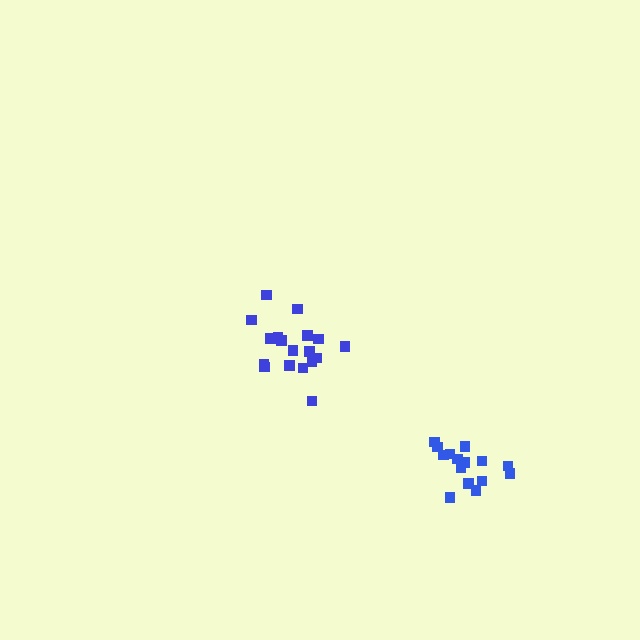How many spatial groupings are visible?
There are 2 spatial groupings.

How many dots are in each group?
Group 1: 18 dots, Group 2: 15 dots (33 total).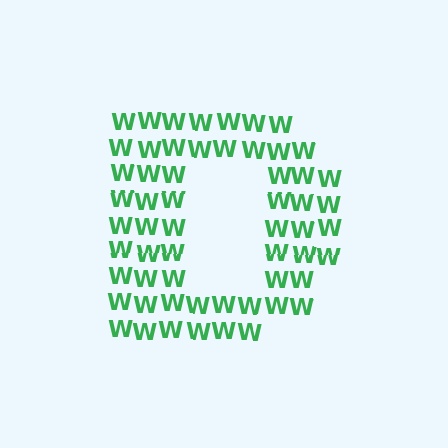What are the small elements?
The small elements are letter W's.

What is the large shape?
The large shape is the letter D.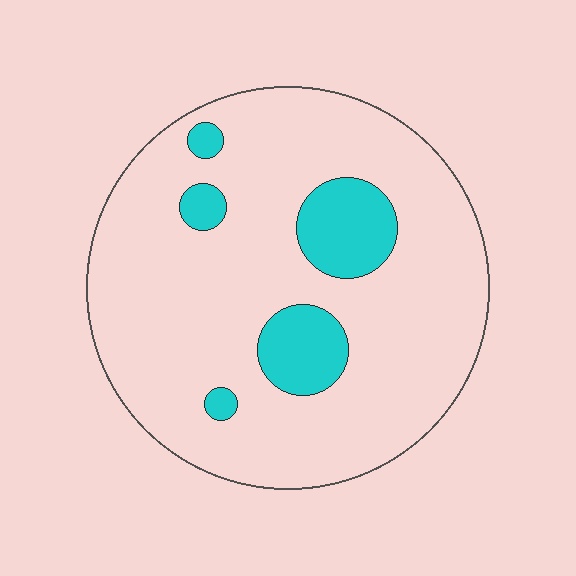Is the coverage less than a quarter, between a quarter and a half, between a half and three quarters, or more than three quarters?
Less than a quarter.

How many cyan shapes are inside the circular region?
5.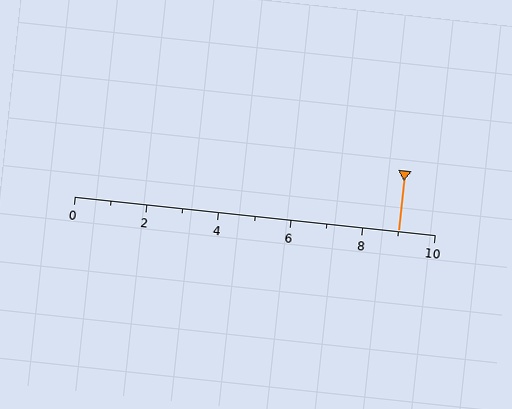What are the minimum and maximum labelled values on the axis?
The axis runs from 0 to 10.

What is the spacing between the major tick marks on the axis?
The major ticks are spaced 2 apart.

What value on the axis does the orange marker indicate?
The marker indicates approximately 9.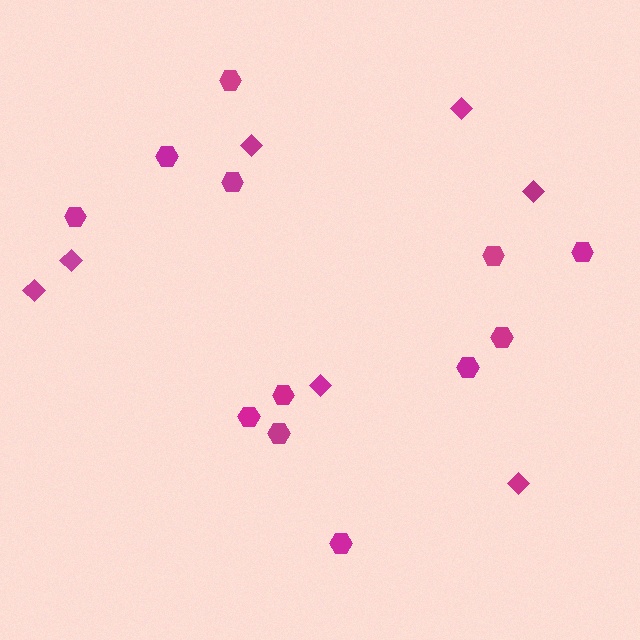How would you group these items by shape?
There are 2 groups: one group of hexagons (12) and one group of diamonds (7).